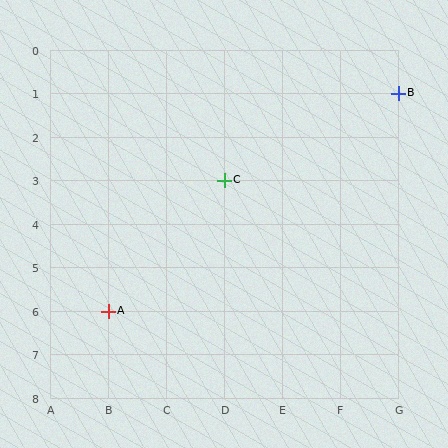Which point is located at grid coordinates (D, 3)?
Point C is at (D, 3).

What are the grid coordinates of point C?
Point C is at grid coordinates (D, 3).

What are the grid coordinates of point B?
Point B is at grid coordinates (G, 1).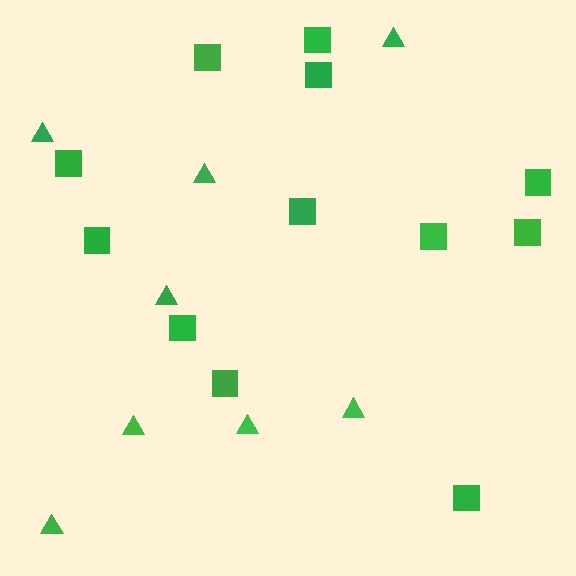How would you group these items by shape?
There are 2 groups: one group of triangles (8) and one group of squares (12).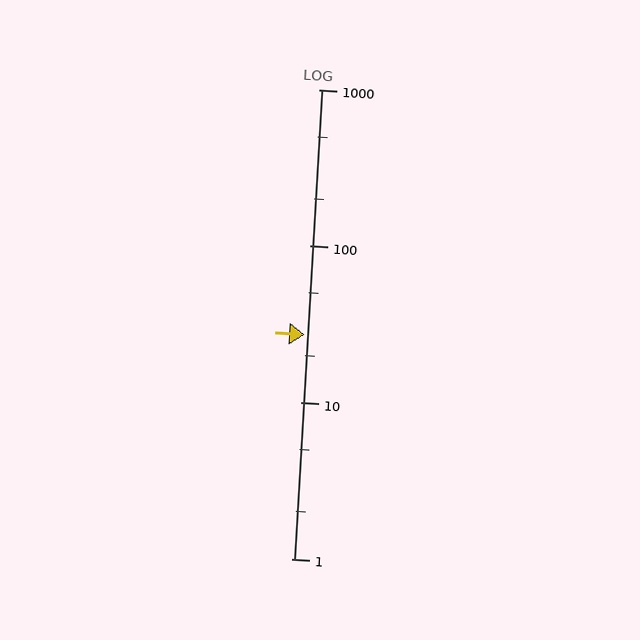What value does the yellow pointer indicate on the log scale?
The pointer indicates approximately 27.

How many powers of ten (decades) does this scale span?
The scale spans 3 decades, from 1 to 1000.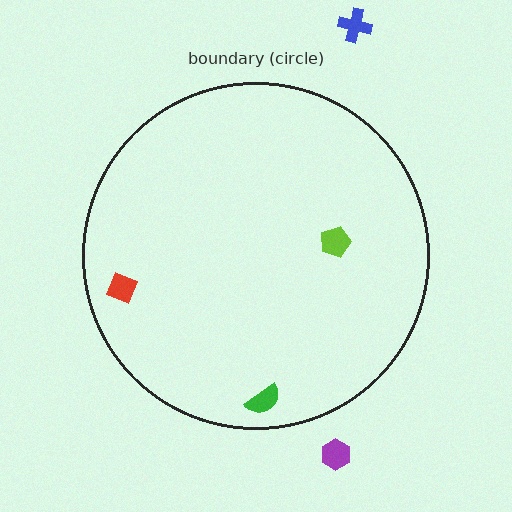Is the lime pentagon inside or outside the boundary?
Inside.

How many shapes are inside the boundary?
3 inside, 2 outside.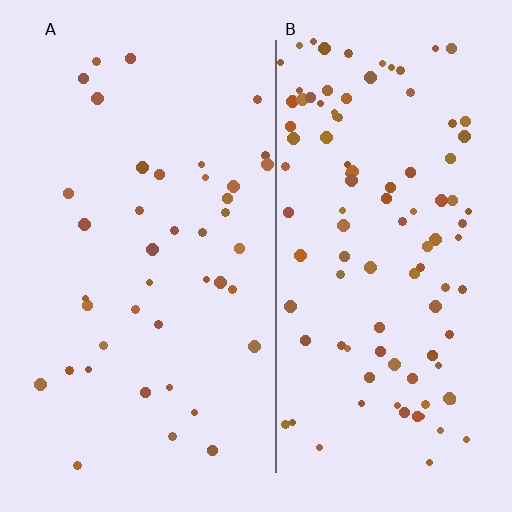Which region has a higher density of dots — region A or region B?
B (the right).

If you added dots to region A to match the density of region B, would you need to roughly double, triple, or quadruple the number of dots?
Approximately triple.